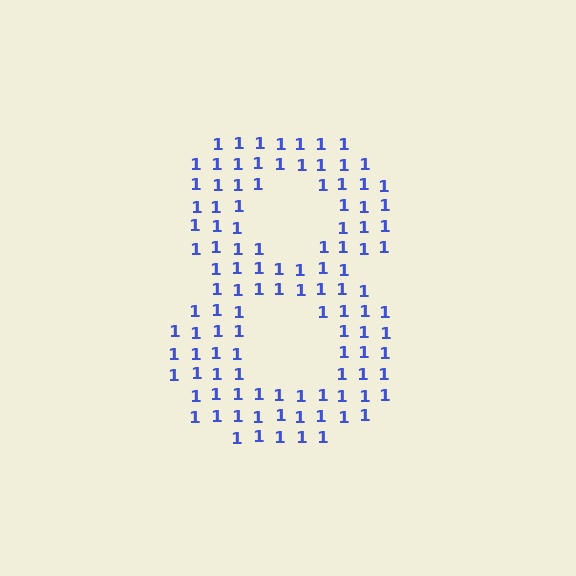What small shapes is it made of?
It is made of small digit 1's.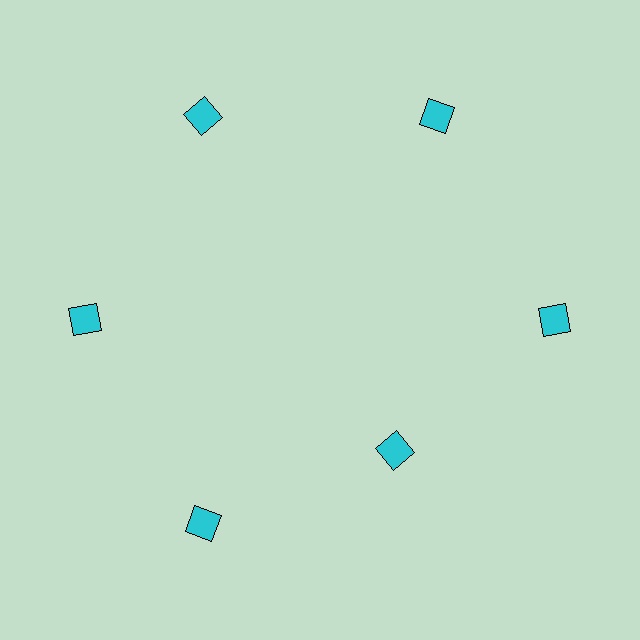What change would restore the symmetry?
The symmetry would be restored by moving it outward, back onto the ring so that all 6 diamonds sit at equal angles and equal distance from the center.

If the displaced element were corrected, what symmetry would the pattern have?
It would have 6-fold rotational symmetry — the pattern would map onto itself every 60 degrees.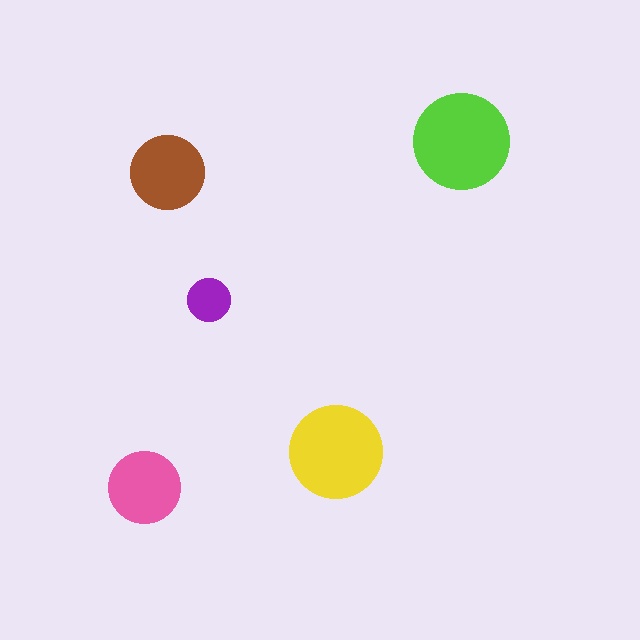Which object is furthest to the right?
The lime circle is rightmost.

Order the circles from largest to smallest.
the lime one, the yellow one, the brown one, the pink one, the purple one.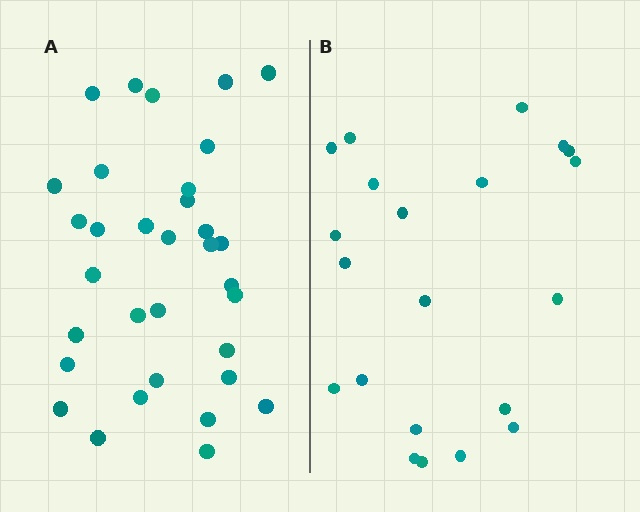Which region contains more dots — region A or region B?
Region A (the left region) has more dots.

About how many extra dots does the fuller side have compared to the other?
Region A has roughly 12 or so more dots than region B.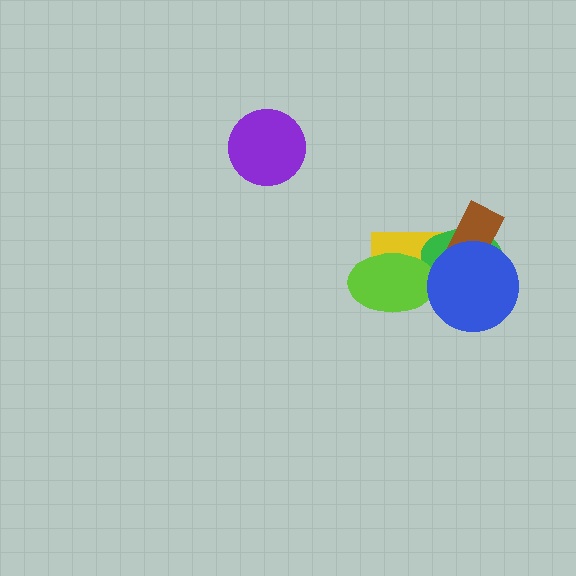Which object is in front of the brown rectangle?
The blue circle is in front of the brown rectangle.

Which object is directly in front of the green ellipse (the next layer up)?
The brown rectangle is directly in front of the green ellipse.